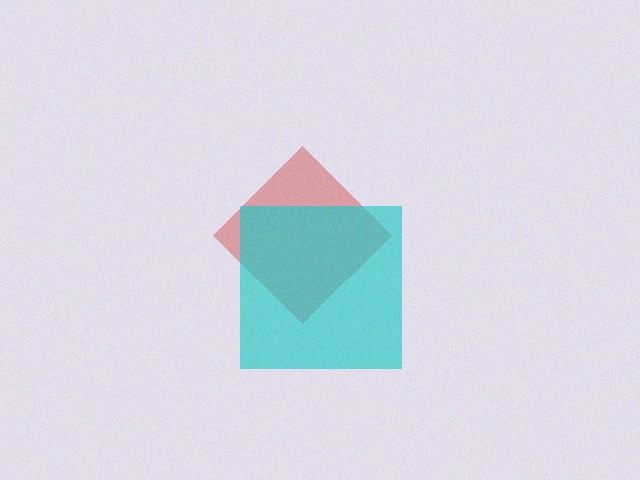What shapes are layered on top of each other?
The layered shapes are: a red diamond, a cyan square.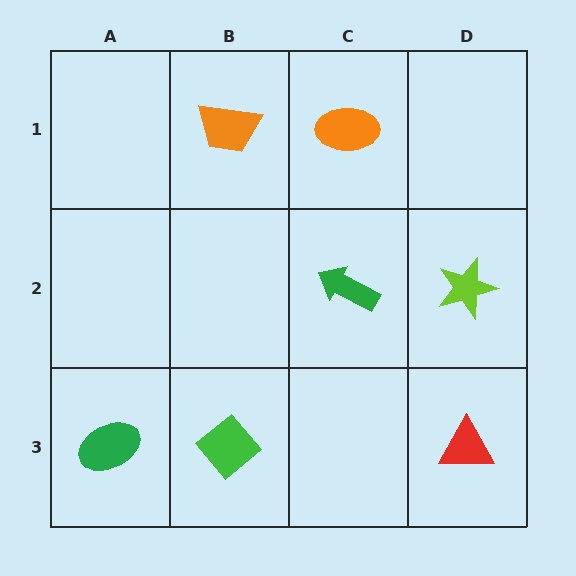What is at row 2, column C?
A green arrow.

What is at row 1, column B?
An orange trapezoid.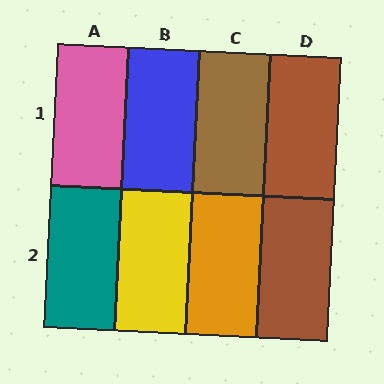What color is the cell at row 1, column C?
Brown.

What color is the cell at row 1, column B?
Blue.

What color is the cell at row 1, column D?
Brown.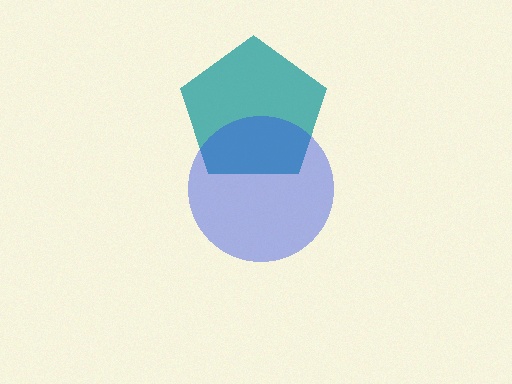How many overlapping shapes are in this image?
There are 2 overlapping shapes in the image.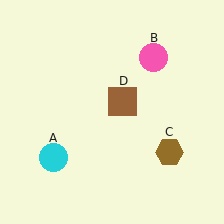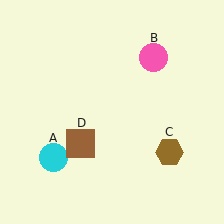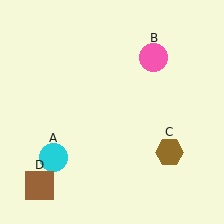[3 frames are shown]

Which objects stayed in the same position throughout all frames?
Cyan circle (object A) and pink circle (object B) and brown hexagon (object C) remained stationary.